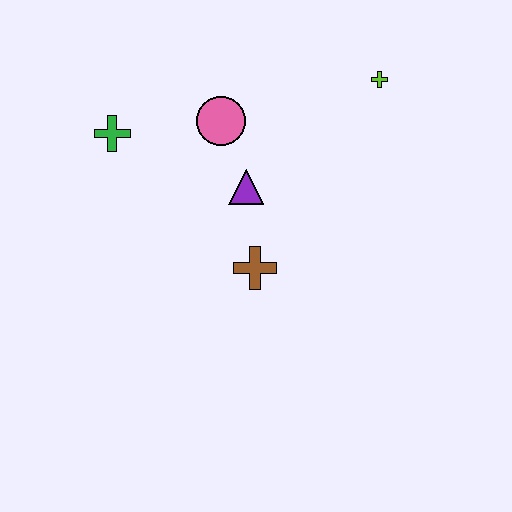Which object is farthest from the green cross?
The lime cross is farthest from the green cross.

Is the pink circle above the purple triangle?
Yes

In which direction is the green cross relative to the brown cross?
The green cross is to the left of the brown cross.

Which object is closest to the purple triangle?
The pink circle is closest to the purple triangle.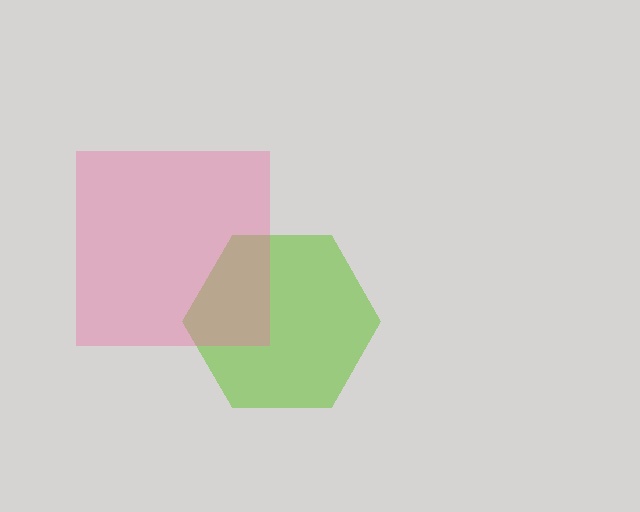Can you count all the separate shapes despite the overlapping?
Yes, there are 2 separate shapes.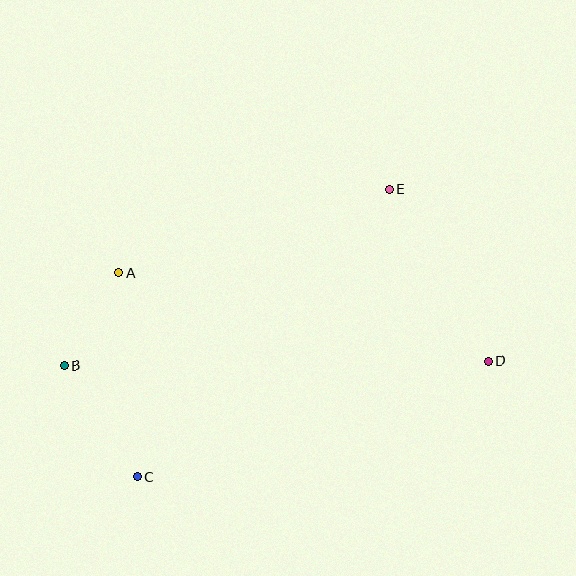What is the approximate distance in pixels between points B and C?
The distance between B and C is approximately 133 pixels.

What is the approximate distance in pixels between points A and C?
The distance between A and C is approximately 205 pixels.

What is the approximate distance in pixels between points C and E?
The distance between C and E is approximately 382 pixels.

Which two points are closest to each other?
Points A and B are closest to each other.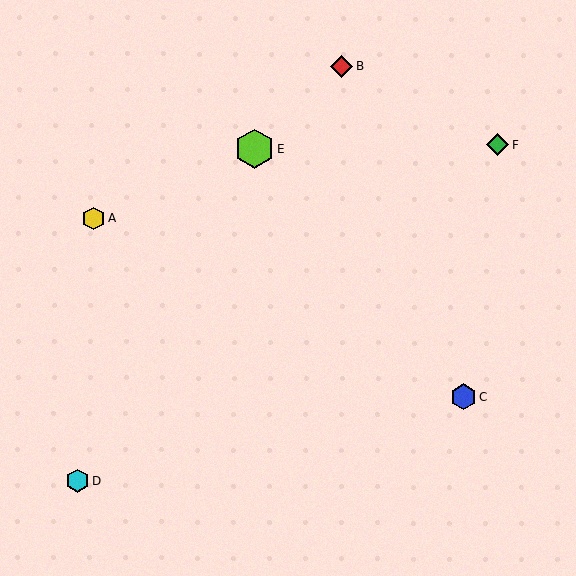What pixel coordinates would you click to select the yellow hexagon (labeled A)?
Click at (94, 218) to select the yellow hexagon A.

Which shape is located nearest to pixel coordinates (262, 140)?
The lime hexagon (labeled E) at (254, 149) is nearest to that location.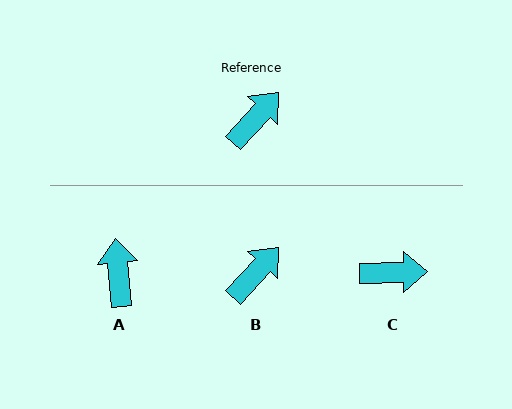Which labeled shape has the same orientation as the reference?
B.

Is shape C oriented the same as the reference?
No, it is off by about 47 degrees.